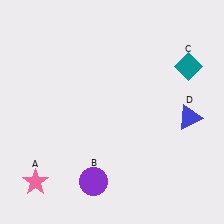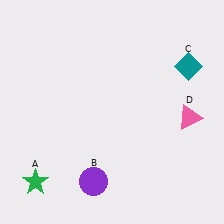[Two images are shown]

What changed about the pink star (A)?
In Image 1, A is pink. In Image 2, it changed to green.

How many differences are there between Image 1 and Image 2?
There are 2 differences between the two images.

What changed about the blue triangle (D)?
In Image 1, D is blue. In Image 2, it changed to pink.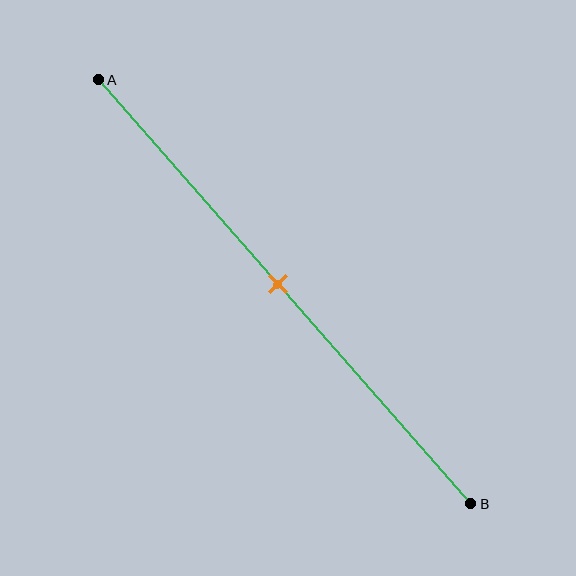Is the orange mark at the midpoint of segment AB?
Yes, the mark is approximately at the midpoint.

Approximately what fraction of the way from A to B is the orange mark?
The orange mark is approximately 50% of the way from A to B.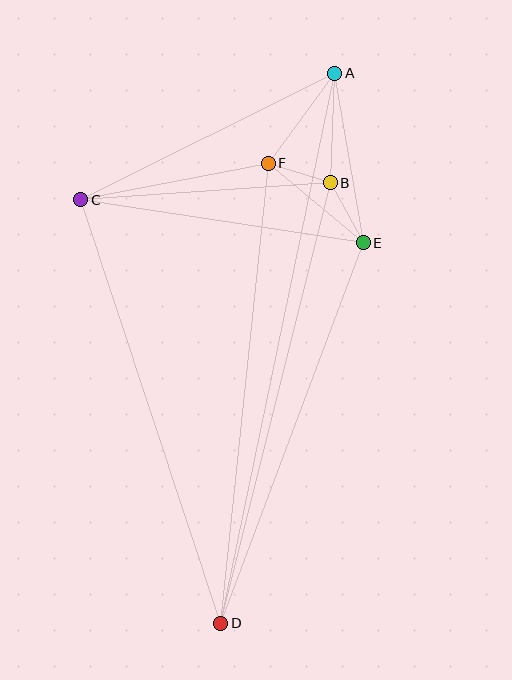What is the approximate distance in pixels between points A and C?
The distance between A and C is approximately 284 pixels.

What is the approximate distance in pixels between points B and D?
The distance between B and D is approximately 454 pixels.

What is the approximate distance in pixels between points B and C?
The distance between B and C is approximately 250 pixels.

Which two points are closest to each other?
Points B and F are closest to each other.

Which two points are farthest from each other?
Points A and D are farthest from each other.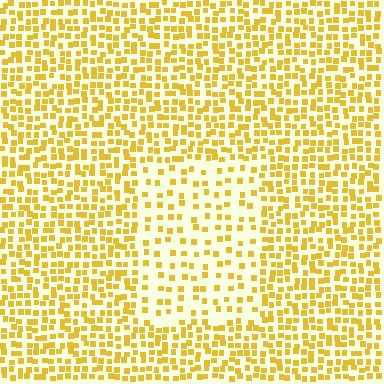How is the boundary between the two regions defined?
The boundary is defined by a change in element density (approximately 2.1x ratio). All elements are the same color, size, and shape.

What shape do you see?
I see a rectangle.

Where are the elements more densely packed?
The elements are more densely packed outside the rectangle boundary.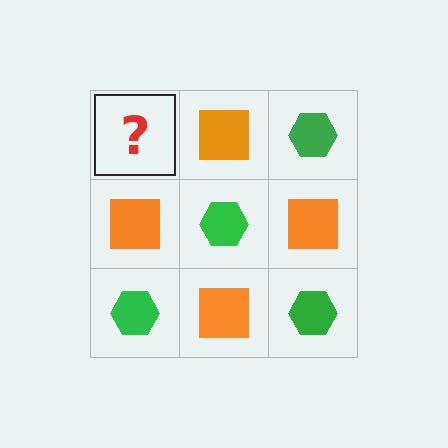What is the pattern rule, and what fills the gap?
The rule is that it alternates green hexagon and orange square in a checkerboard pattern. The gap should be filled with a green hexagon.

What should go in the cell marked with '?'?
The missing cell should contain a green hexagon.